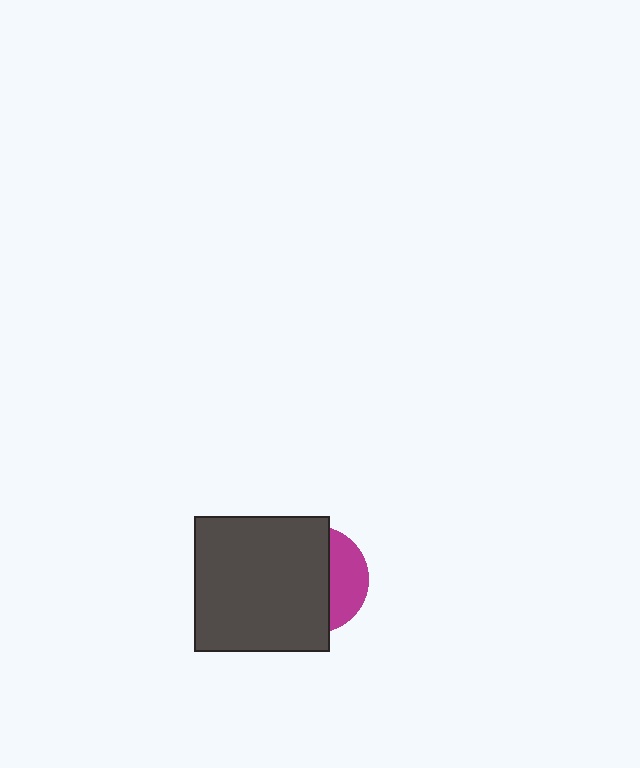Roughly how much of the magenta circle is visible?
A small part of it is visible (roughly 33%).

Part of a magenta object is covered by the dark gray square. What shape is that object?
It is a circle.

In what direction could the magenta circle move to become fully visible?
The magenta circle could move right. That would shift it out from behind the dark gray square entirely.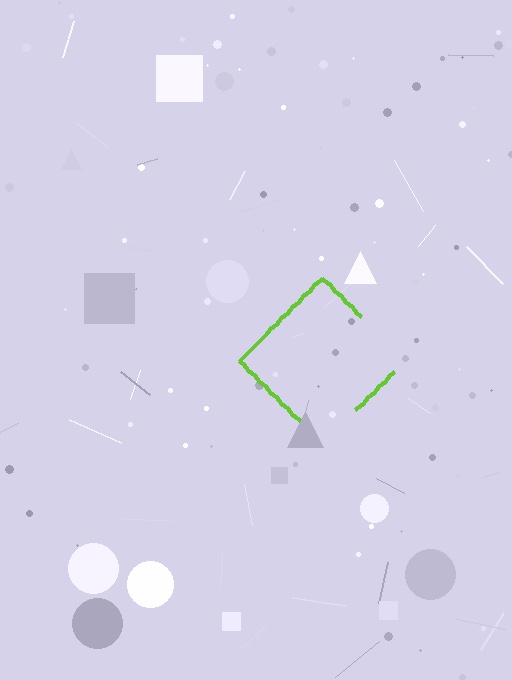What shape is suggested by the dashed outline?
The dashed outline suggests a diamond.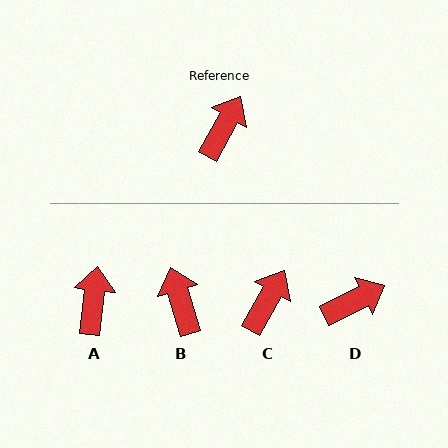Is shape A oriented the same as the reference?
No, it is off by about 22 degrees.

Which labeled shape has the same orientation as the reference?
C.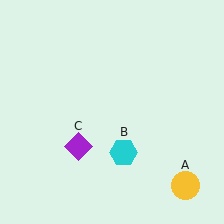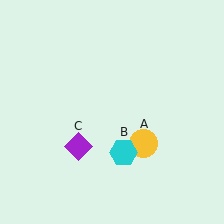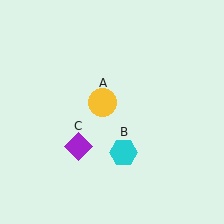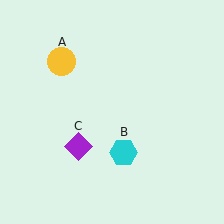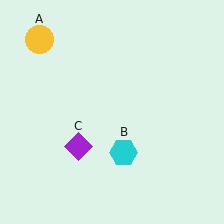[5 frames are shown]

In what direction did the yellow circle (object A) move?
The yellow circle (object A) moved up and to the left.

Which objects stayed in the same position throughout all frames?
Cyan hexagon (object B) and purple diamond (object C) remained stationary.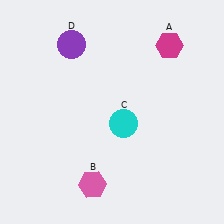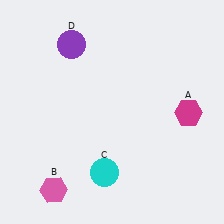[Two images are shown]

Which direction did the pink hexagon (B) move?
The pink hexagon (B) moved left.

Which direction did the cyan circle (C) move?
The cyan circle (C) moved down.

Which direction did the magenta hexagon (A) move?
The magenta hexagon (A) moved down.